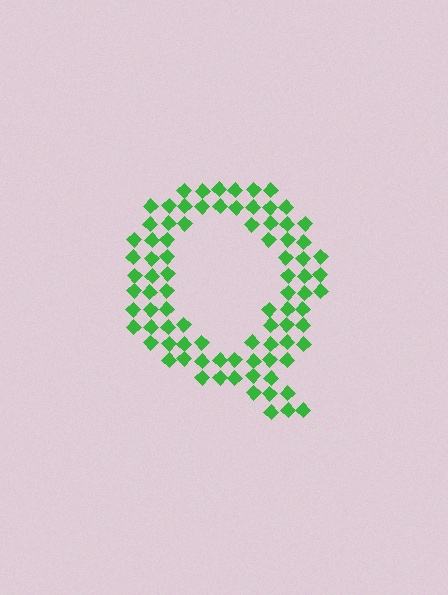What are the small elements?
The small elements are diamonds.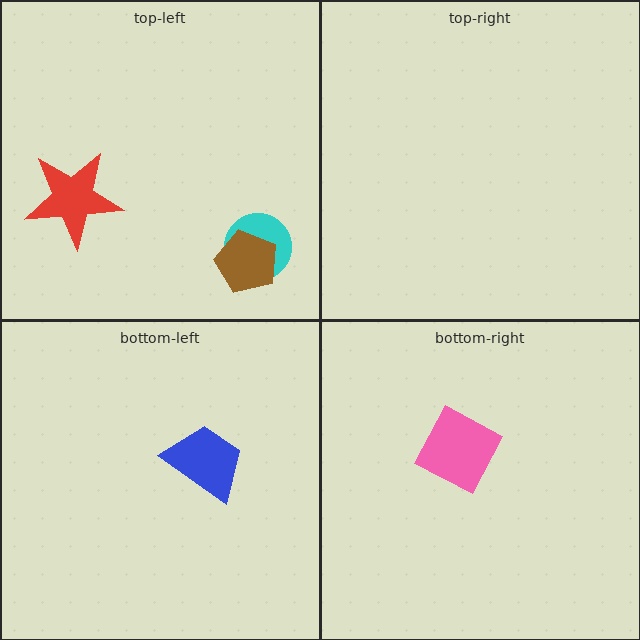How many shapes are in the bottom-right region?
1.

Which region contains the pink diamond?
The bottom-right region.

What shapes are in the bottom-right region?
The pink diamond.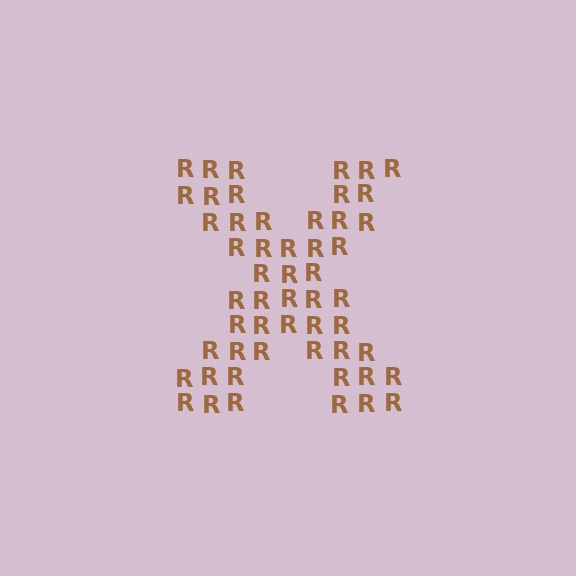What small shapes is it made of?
It is made of small letter R's.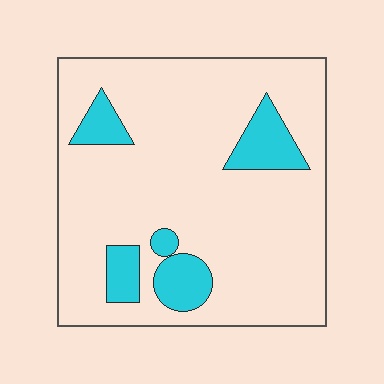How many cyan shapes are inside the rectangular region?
5.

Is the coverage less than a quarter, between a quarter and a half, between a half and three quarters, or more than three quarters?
Less than a quarter.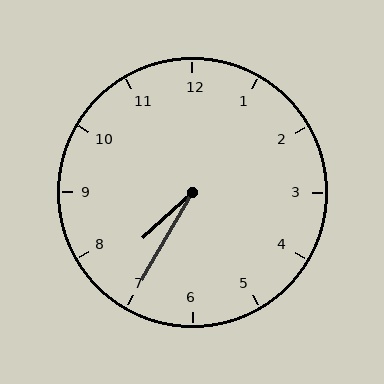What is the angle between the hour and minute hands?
Approximately 18 degrees.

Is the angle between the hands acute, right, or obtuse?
It is acute.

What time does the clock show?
7:35.